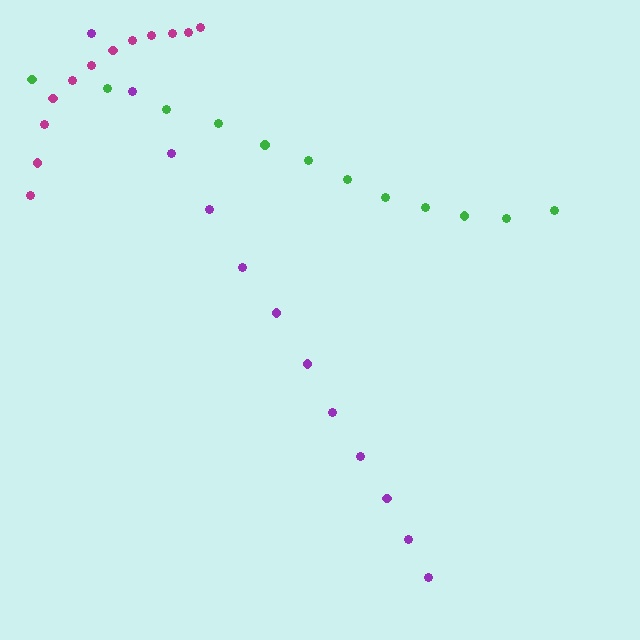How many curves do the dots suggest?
There are 3 distinct paths.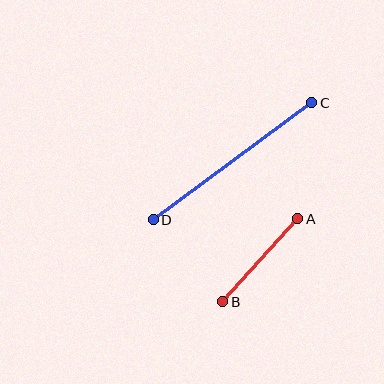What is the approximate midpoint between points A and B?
The midpoint is at approximately (260, 260) pixels.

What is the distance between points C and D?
The distance is approximately 197 pixels.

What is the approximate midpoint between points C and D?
The midpoint is at approximately (232, 161) pixels.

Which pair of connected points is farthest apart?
Points C and D are farthest apart.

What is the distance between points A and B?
The distance is approximately 112 pixels.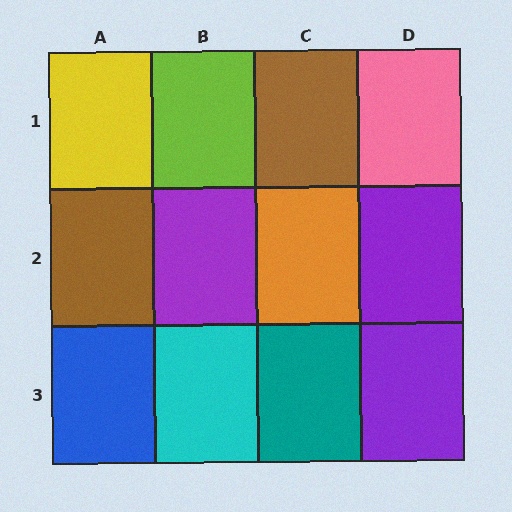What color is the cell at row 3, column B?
Cyan.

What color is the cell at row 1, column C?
Brown.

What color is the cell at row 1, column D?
Pink.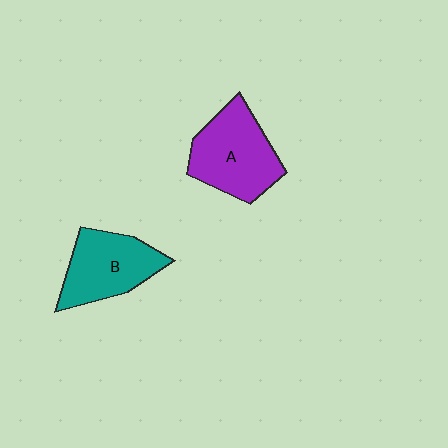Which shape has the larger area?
Shape A (purple).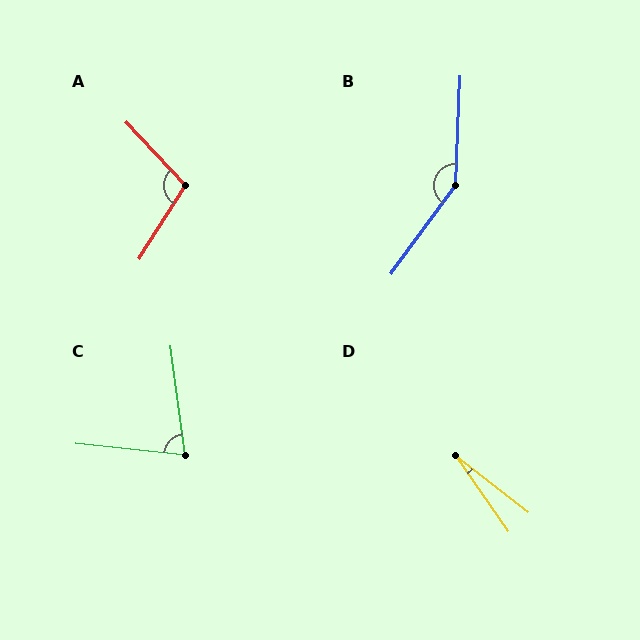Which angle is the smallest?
D, at approximately 17 degrees.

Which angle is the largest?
B, at approximately 147 degrees.